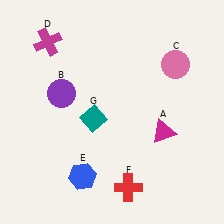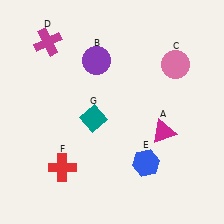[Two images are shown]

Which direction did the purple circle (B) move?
The purple circle (B) moved right.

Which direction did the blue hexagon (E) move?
The blue hexagon (E) moved right.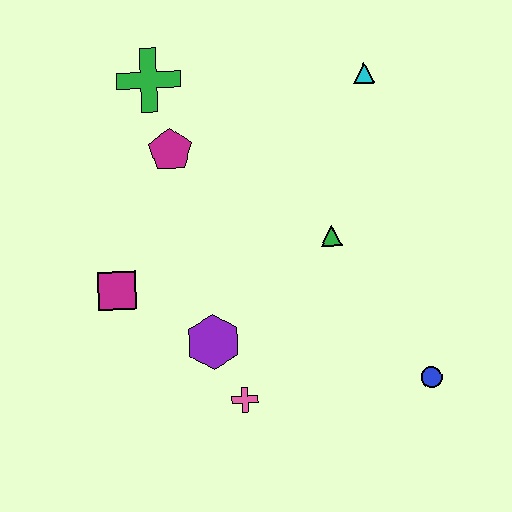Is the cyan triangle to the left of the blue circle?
Yes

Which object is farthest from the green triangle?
The green cross is farthest from the green triangle.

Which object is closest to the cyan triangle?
The green triangle is closest to the cyan triangle.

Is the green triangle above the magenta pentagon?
No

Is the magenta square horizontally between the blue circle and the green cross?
No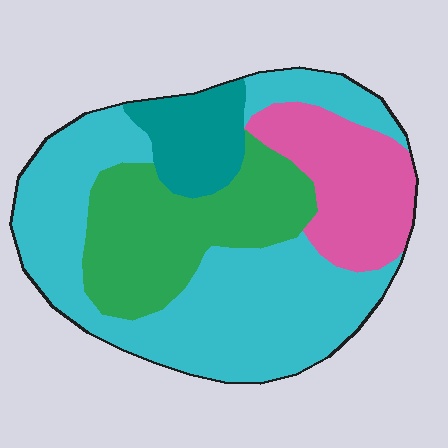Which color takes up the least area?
Teal, at roughly 10%.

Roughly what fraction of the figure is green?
Green takes up about one quarter (1/4) of the figure.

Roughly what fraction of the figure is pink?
Pink covers roughly 20% of the figure.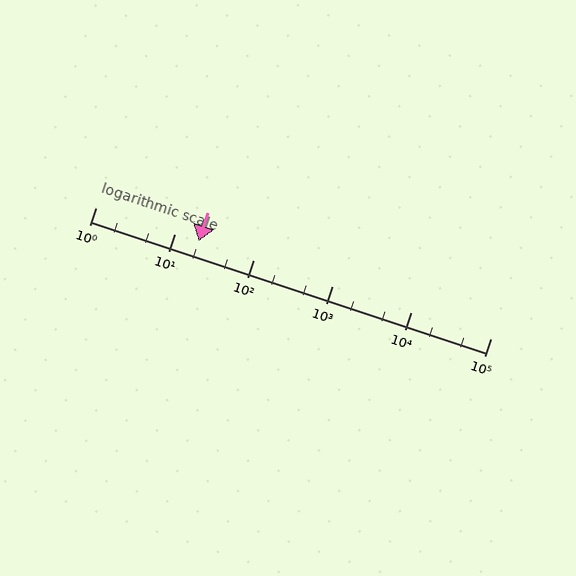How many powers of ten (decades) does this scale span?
The scale spans 5 decades, from 1 to 100000.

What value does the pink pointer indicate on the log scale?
The pointer indicates approximately 20.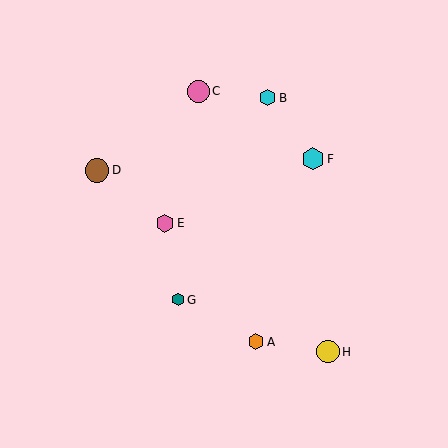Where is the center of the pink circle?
The center of the pink circle is at (198, 91).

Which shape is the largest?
The brown circle (labeled D) is the largest.